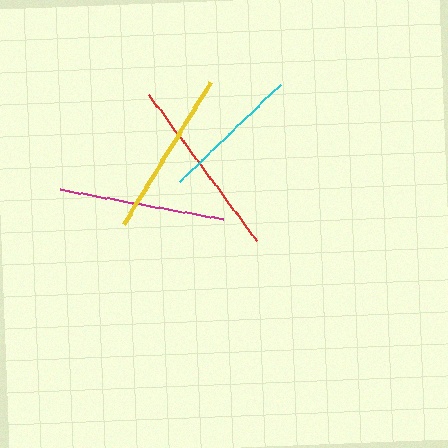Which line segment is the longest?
The red line is the longest at approximately 182 pixels.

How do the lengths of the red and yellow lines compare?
The red and yellow lines are approximately the same length.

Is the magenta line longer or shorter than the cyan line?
The magenta line is longer than the cyan line.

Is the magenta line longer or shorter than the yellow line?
The yellow line is longer than the magenta line.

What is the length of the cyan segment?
The cyan segment is approximately 140 pixels long.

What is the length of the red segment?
The red segment is approximately 182 pixels long.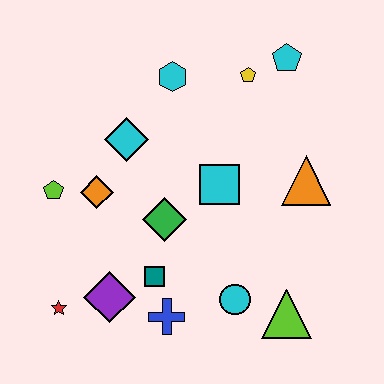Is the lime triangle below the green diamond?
Yes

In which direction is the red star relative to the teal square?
The red star is to the left of the teal square.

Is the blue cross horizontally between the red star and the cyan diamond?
No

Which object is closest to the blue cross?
The teal square is closest to the blue cross.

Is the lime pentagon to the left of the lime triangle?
Yes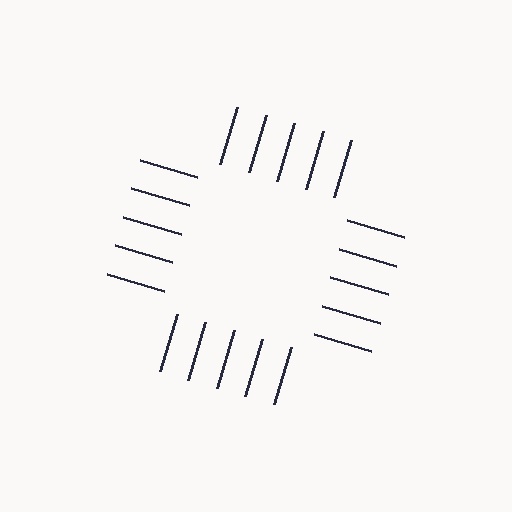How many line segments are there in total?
20 — 5 along each of the 4 edges.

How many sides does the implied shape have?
4 sides — the line-ends trace a square.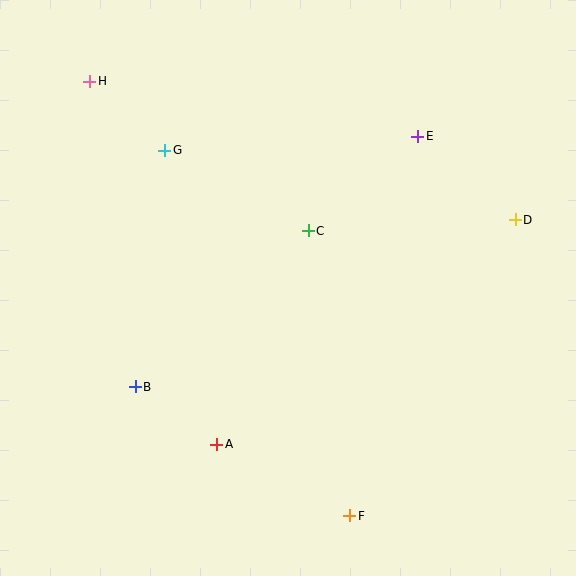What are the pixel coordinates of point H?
Point H is at (90, 81).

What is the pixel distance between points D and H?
The distance between D and H is 448 pixels.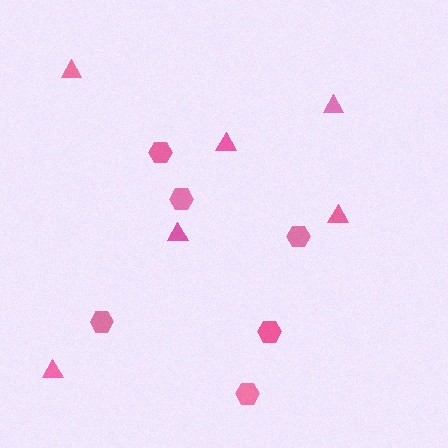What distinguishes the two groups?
There are 2 groups: one group of triangles (6) and one group of hexagons (6).